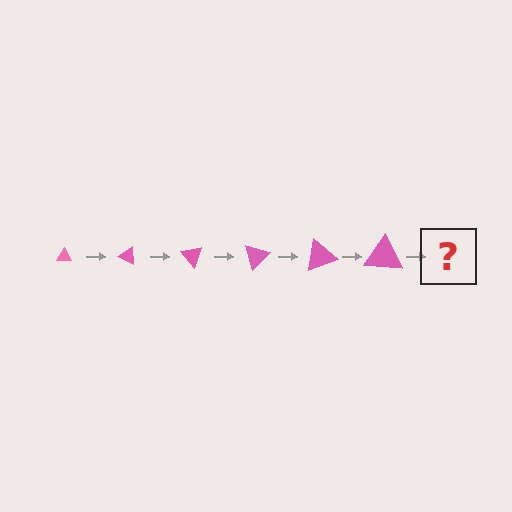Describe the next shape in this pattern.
It should be a triangle, larger than the previous one and rotated 150 degrees from the start.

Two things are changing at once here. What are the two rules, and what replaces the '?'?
The two rules are that the triangle grows larger each step and it rotates 25 degrees each step. The '?' should be a triangle, larger than the previous one and rotated 150 degrees from the start.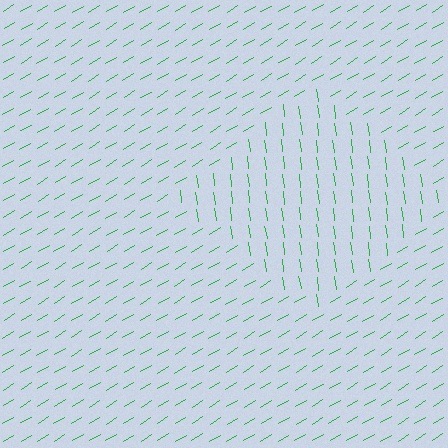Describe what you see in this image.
The image is filled with small green line segments. A diamond region in the image has lines oriented differently from the surrounding lines, creating a visible texture boundary.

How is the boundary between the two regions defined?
The boundary is defined purely by a change in line orientation (approximately 67 degrees difference). All lines are the same color and thickness.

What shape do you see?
I see a diamond.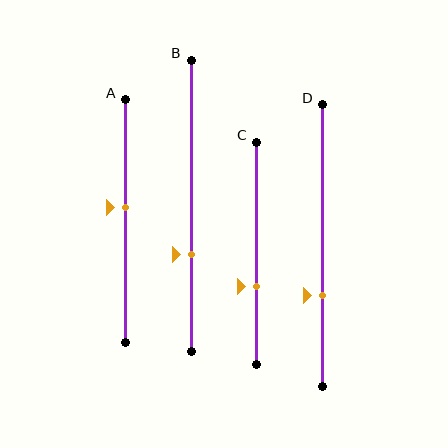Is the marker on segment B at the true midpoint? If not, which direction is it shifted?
No, the marker on segment B is shifted downward by about 16% of the segment length.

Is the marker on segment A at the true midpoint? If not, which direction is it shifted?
No, the marker on segment A is shifted upward by about 6% of the segment length.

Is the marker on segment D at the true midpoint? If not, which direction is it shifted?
No, the marker on segment D is shifted downward by about 18% of the segment length.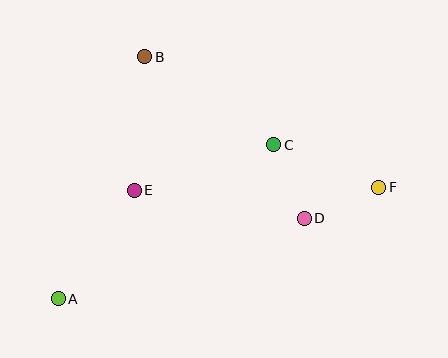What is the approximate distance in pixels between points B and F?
The distance between B and F is approximately 268 pixels.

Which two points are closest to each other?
Points C and D are closest to each other.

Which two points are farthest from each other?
Points A and F are farthest from each other.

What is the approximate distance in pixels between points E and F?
The distance between E and F is approximately 245 pixels.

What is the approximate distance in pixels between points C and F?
The distance between C and F is approximately 114 pixels.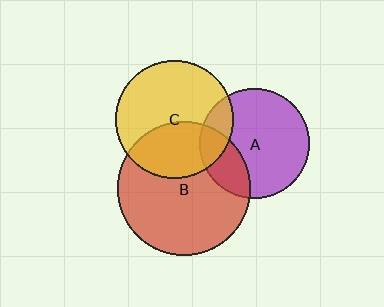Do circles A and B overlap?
Yes.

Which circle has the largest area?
Circle B (red).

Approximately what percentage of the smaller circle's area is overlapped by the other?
Approximately 25%.